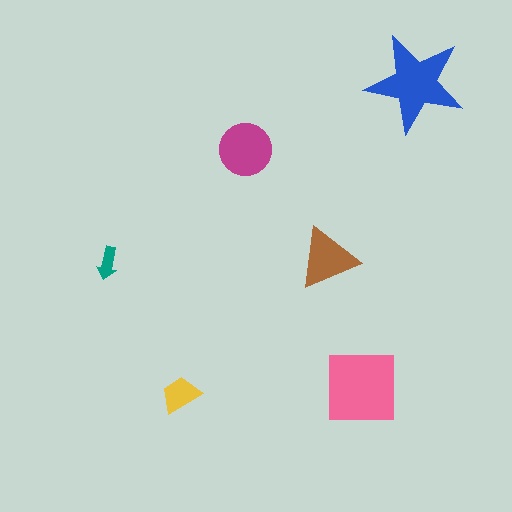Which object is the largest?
The pink square.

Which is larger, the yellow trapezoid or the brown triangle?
The brown triangle.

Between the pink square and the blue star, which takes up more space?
The pink square.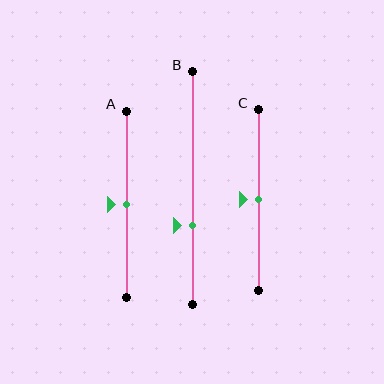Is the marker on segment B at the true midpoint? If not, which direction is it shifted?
No, the marker on segment B is shifted downward by about 16% of the segment length.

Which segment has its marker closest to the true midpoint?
Segment A has its marker closest to the true midpoint.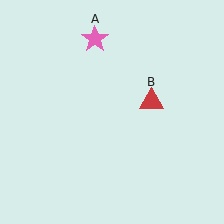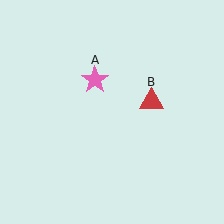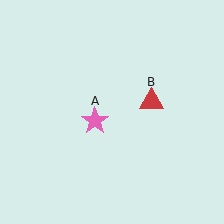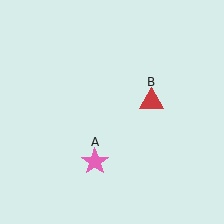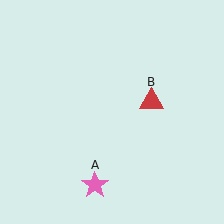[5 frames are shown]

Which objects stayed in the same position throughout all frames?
Red triangle (object B) remained stationary.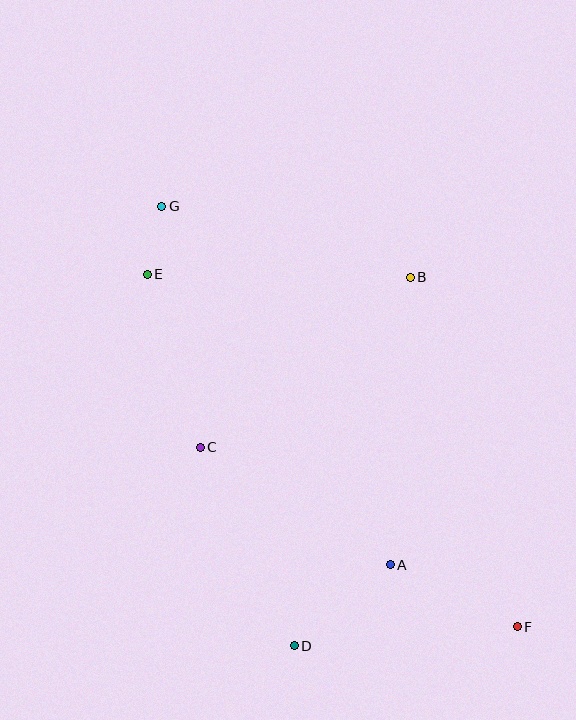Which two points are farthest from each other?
Points F and G are farthest from each other.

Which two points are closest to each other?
Points E and G are closest to each other.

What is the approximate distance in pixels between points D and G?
The distance between D and G is approximately 459 pixels.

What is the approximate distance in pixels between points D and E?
The distance between D and E is approximately 400 pixels.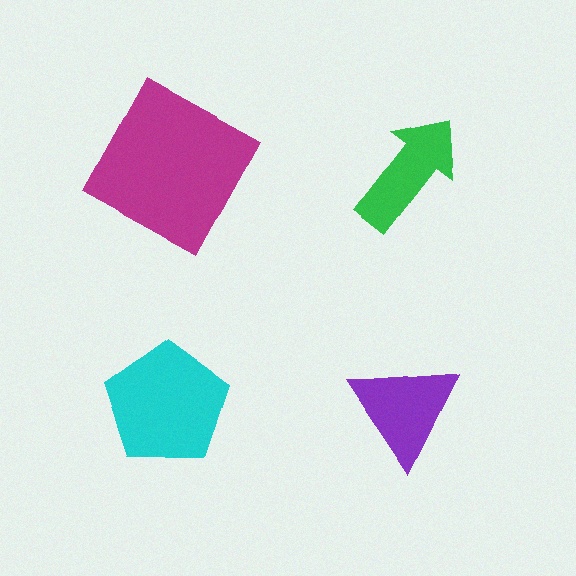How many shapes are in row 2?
2 shapes.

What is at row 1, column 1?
A magenta square.